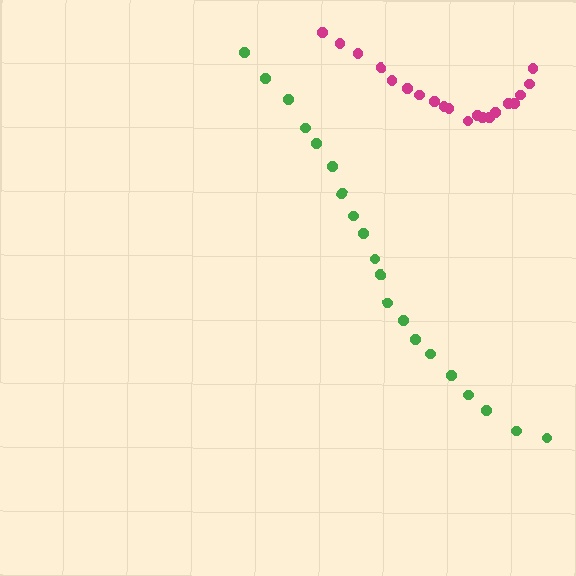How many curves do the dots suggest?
There are 2 distinct paths.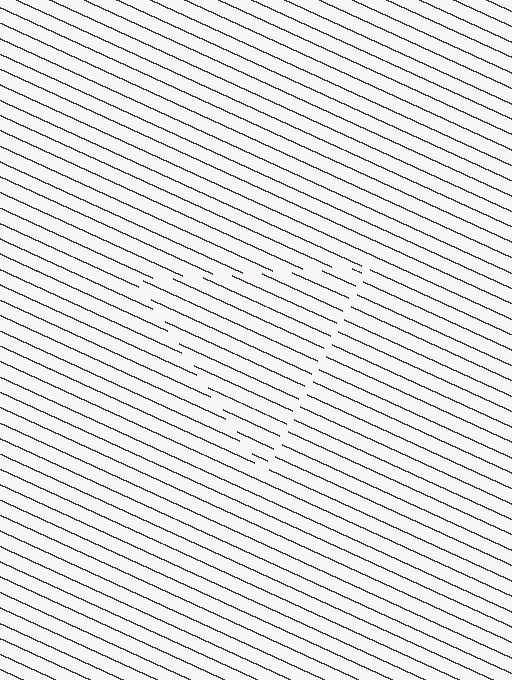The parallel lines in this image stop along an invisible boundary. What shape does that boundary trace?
An illusory triangle. The interior of the shape contains the same grating, shifted by half a period — the contour is defined by the phase discontinuity where line-ends from the inner and outer gratings abut.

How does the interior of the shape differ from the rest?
The interior of the shape contains the same grating, shifted by half a period — the contour is defined by the phase discontinuity where line-ends from the inner and outer gratings abut.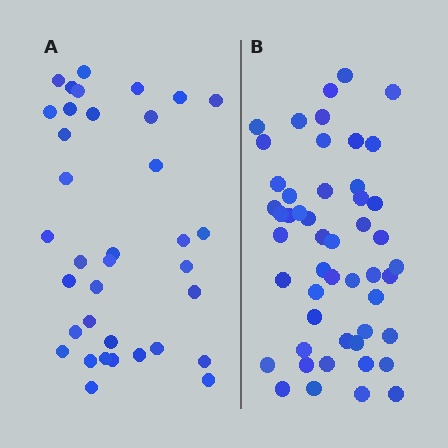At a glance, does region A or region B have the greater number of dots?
Region B (the right region) has more dots.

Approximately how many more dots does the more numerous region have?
Region B has approximately 15 more dots than region A.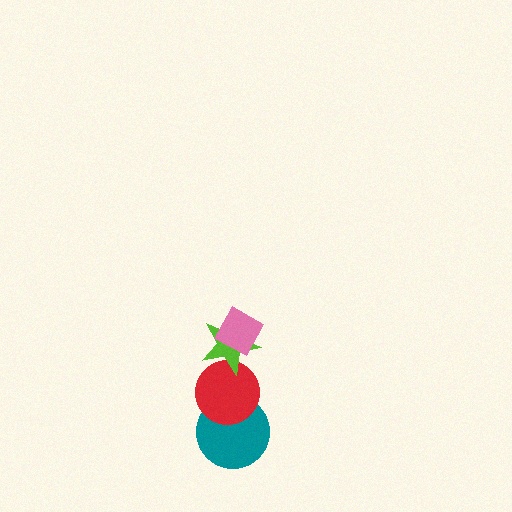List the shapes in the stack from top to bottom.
From top to bottom: the pink diamond, the lime star, the red circle, the teal circle.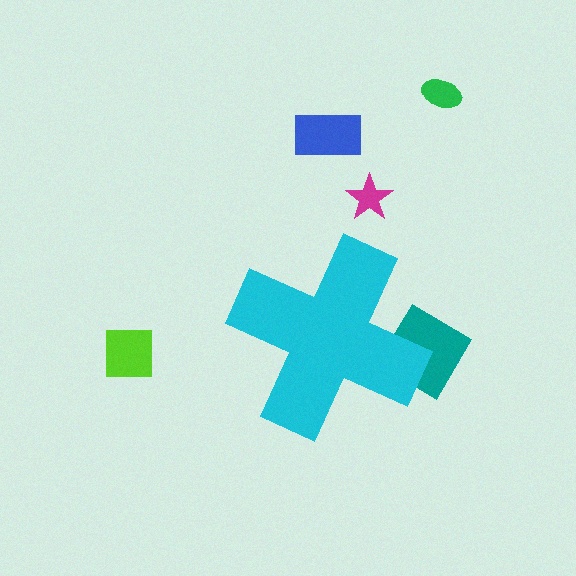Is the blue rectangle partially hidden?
No, the blue rectangle is fully visible.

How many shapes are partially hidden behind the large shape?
1 shape is partially hidden.